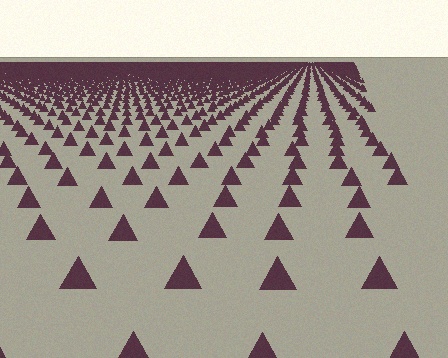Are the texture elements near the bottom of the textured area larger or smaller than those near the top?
Larger. Near the bottom, elements are closer to the viewer and appear at a bigger on-screen size.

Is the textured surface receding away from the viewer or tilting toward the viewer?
The surface is receding away from the viewer. Texture elements get smaller and denser toward the top.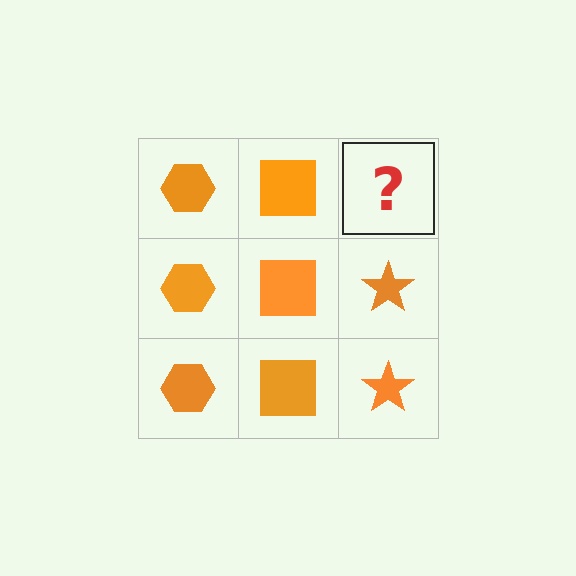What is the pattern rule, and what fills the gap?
The rule is that each column has a consistent shape. The gap should be filled with an orange star.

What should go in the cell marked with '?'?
The missing cell should contain an orange star.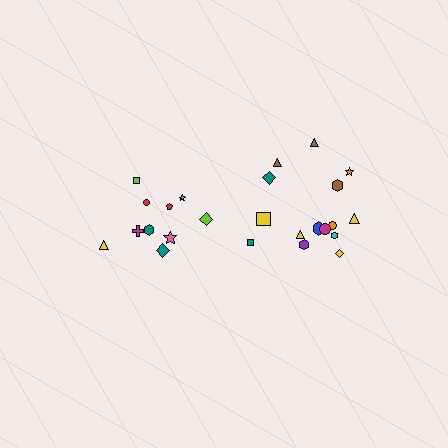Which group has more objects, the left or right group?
The right group.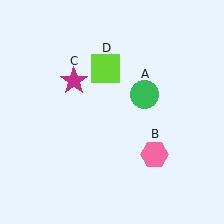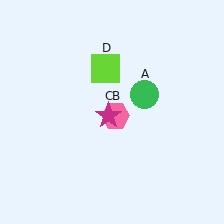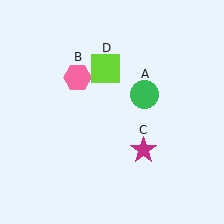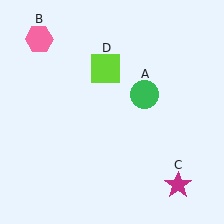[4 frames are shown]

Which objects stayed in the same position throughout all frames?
Green circle (object A) and lime square (object D) remained stationary.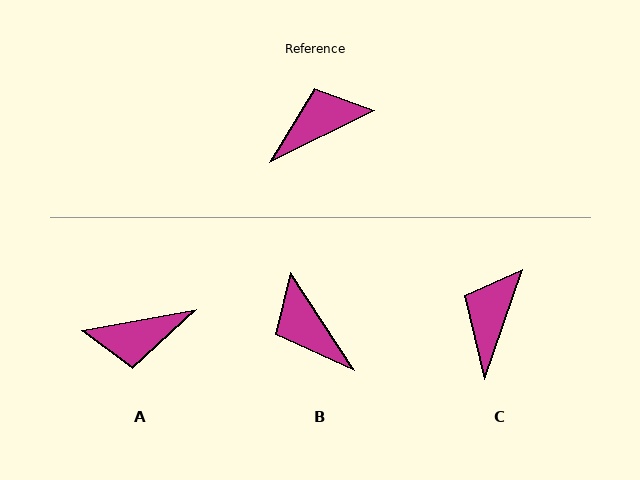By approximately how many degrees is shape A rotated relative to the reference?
Approximately 164 degrees counter-clockwise.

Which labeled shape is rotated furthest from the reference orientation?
A, about 164 degrees away.